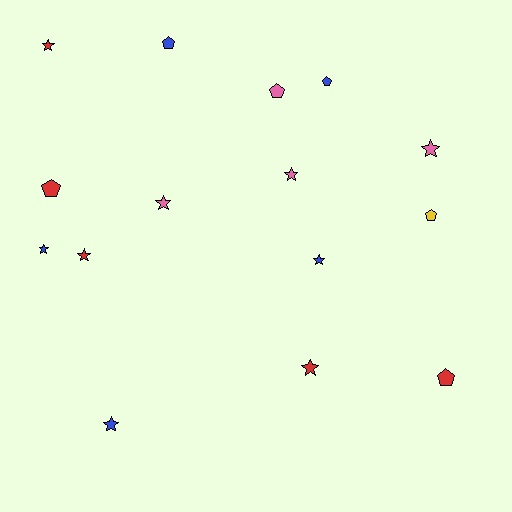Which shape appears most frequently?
Star, with 9 objects.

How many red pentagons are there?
There are 2 red pentagons.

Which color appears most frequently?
Blue, with 5 objects.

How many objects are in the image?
There are 15 objects.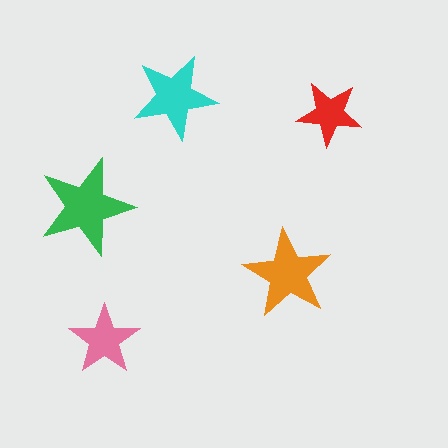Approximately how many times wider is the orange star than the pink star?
About 1.5 times wider.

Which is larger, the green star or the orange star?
The green one.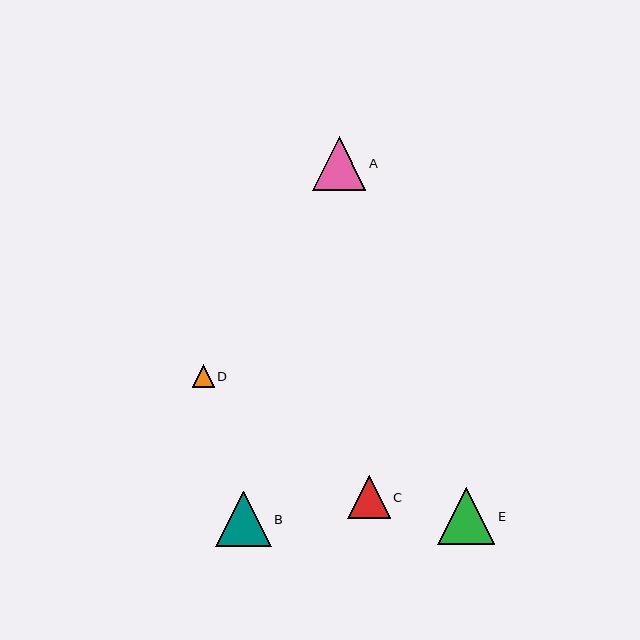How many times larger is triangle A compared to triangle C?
Triangle A is approximately 1.3 times the size of triangle C.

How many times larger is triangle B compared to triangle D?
Triangle B is approximately 2.5 times the size of triangle D.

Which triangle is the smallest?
Triangle D is the smallest with a size of approximately 22 pixels.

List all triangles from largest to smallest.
From largest to smallest: E, B, A, C, D.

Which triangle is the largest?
Triangle E is the largest with a size of approximately 57 pixels.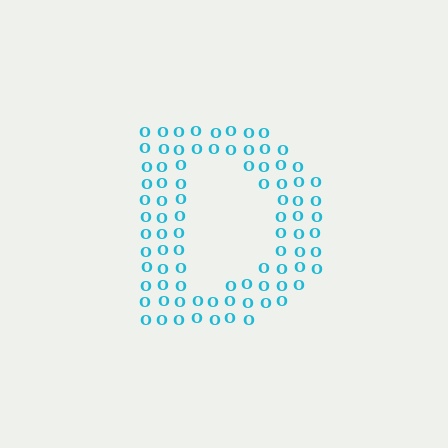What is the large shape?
The large shape is the letter D.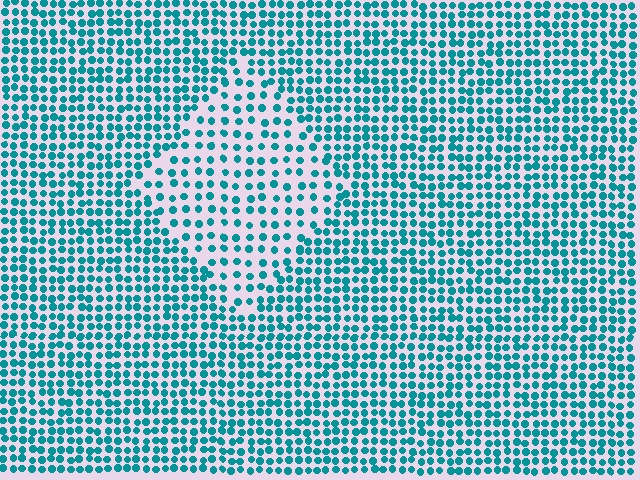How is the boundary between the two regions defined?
The boundary is defined by a change in element density (approximately 1.8x ratio). All elements are the same color, size, and shape.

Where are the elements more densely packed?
The elements are more densely packed outside the diamond boundary.